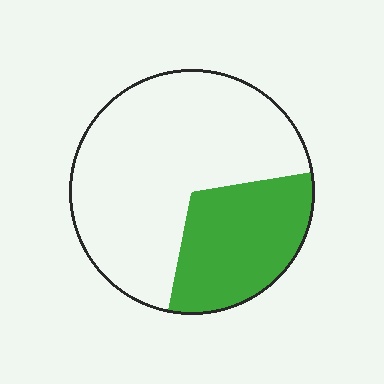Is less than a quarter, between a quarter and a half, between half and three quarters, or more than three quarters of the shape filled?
Between a quarter and a half.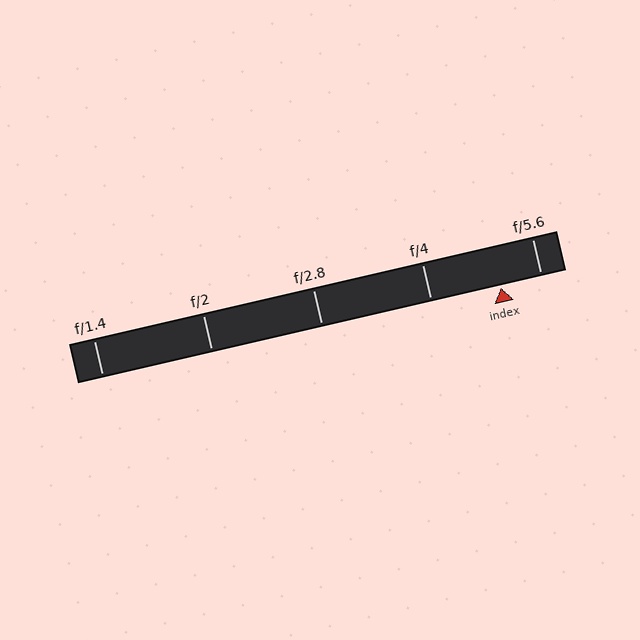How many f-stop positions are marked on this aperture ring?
There are 5 f-stop positions marked.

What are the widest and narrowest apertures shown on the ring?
The widest aperture shown is f/1.4 and the narrowest is f/5.6.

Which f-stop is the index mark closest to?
The index mark is closest to f/5.6.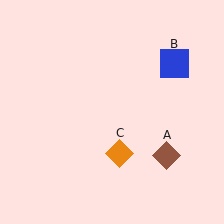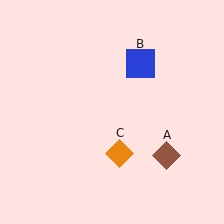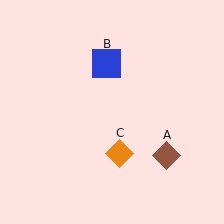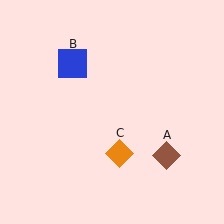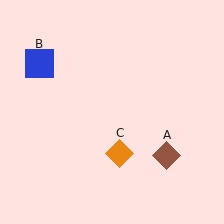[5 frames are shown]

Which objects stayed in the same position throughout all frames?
Brown diamond (object A) and orange diamond (object C) remained stationary.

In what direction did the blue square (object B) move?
The blue square (object B) moved left.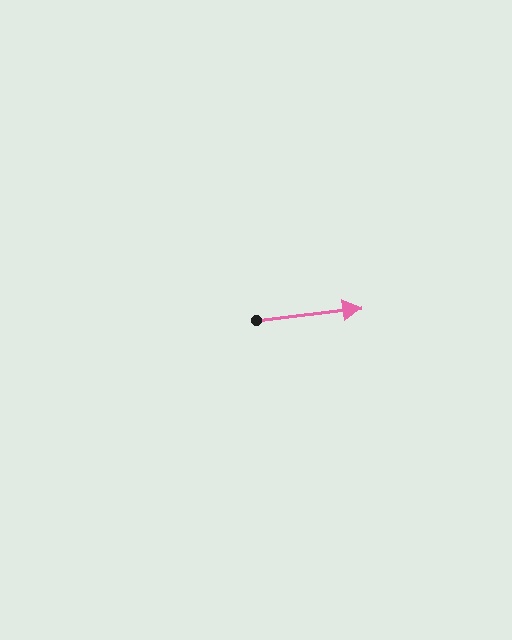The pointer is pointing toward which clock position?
Roughly 3 o'clock.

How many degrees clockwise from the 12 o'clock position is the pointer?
Approximately 83 degrees.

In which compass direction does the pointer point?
East.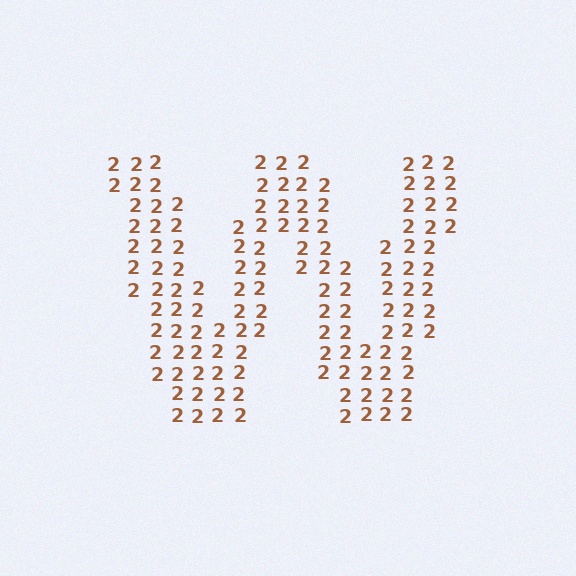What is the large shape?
The large shape is the letter W.